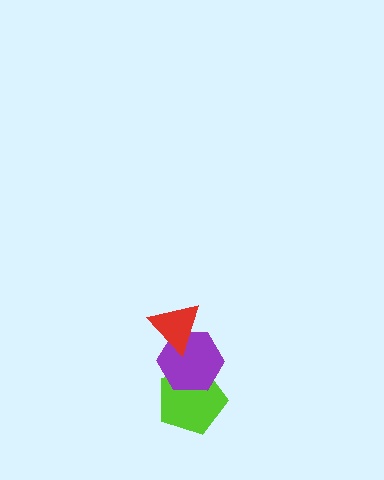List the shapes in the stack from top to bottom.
From top to bottom: the red triangle, the purple hexagon, the lime pentagon.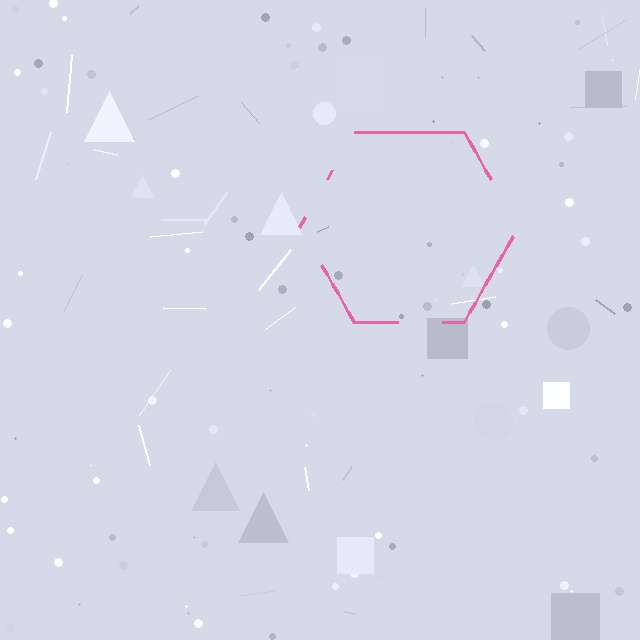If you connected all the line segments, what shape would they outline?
They would outline a hexagon.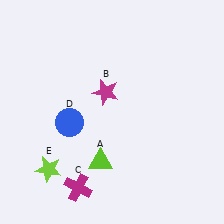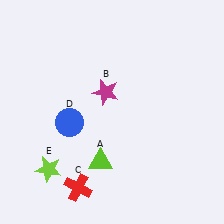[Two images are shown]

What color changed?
The cross (C) changed from magenta in Image 1 to red in Image 2.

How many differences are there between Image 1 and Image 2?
There is 1 difference between the two images.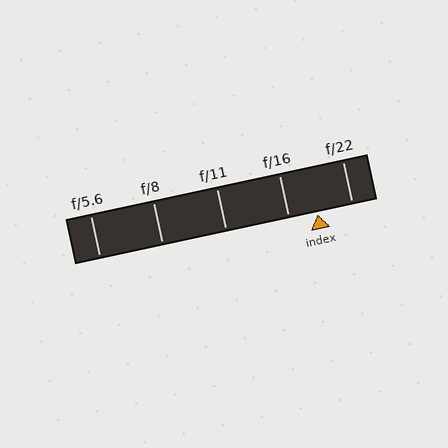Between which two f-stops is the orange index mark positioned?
The index mark is between f/16 and f/22.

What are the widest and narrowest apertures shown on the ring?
The widest aperture shown is f/5.6 and the narrowest is f/22.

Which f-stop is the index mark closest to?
The index mark is closest to f/16.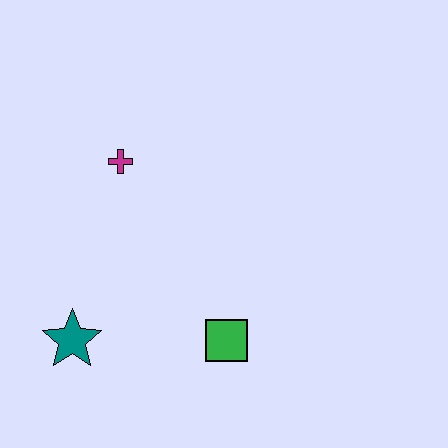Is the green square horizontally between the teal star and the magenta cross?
No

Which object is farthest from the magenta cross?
The green square is farthest from the magenta cross.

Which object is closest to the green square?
The teal star is closest to the green square.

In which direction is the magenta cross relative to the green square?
The magenta cross is above the green square.